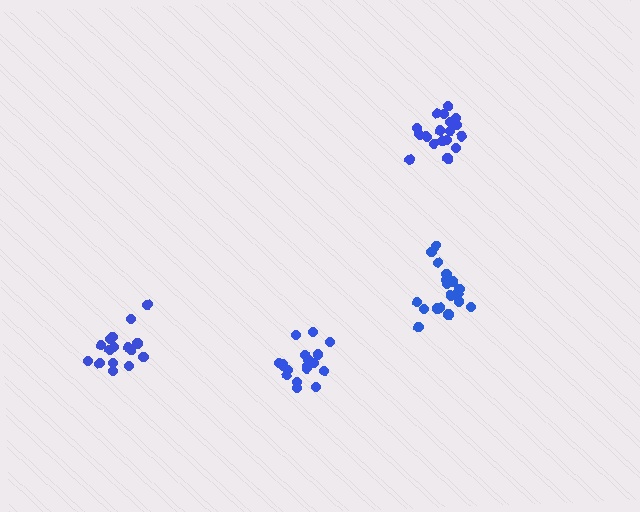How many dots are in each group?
Group 1: 17 dots, Group 2: 18 dots, Group 3: 16 dots, Group 4: 18 dots (69 total).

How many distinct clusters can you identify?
There are 4 distinct clusters.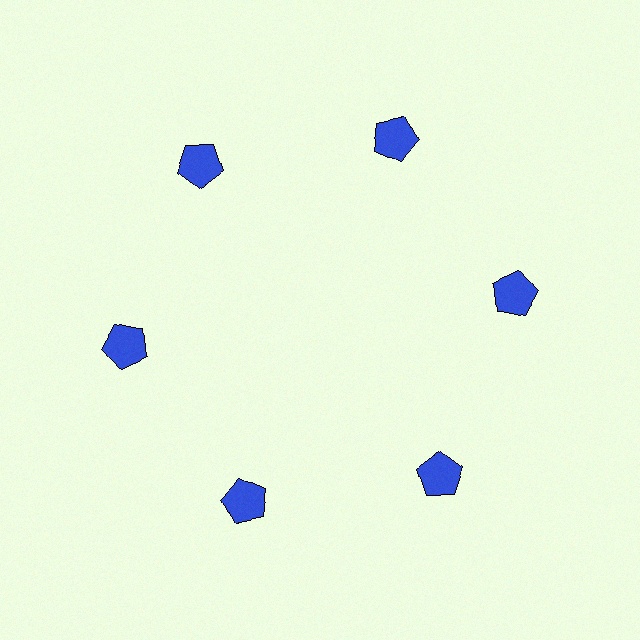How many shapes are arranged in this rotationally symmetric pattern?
There are 6 shapes, arranged in 6 groups of 1.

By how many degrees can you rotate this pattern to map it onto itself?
The pattern maps onto itself every 60 degrees of rotation.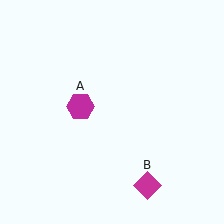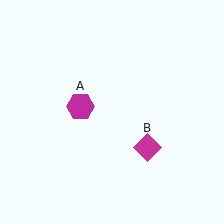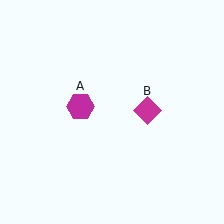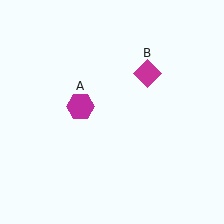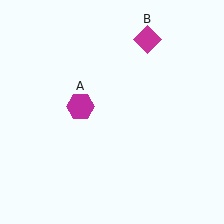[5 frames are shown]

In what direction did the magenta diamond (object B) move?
The magenta diamond (object B) moved up.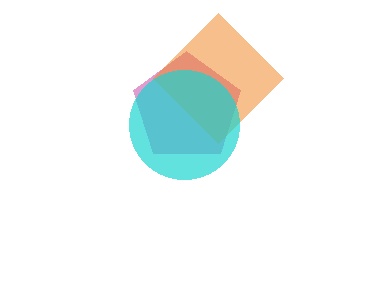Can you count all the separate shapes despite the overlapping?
Yes, there are 3 separate shapes.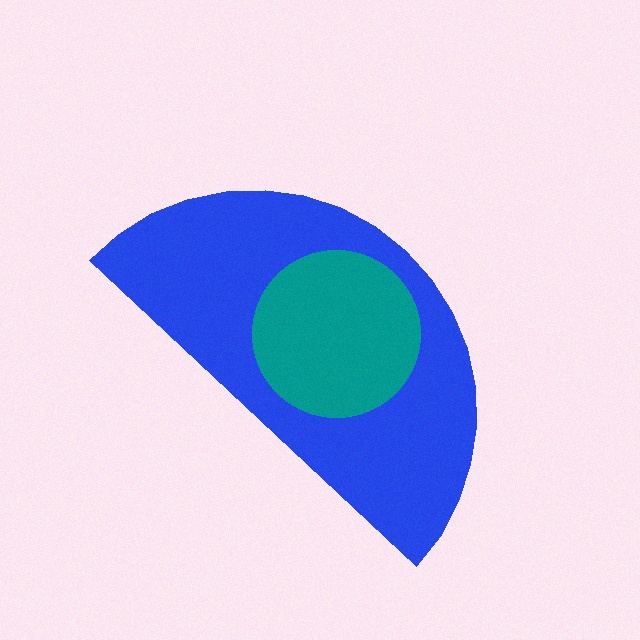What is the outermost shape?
The blue semicircle.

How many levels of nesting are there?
2.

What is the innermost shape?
The teal circle.